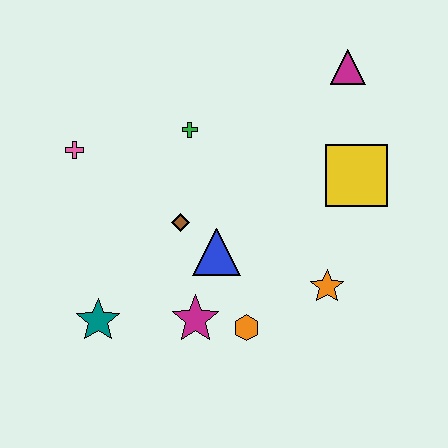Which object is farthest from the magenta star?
The magenta triangle is farthest from the magenta star.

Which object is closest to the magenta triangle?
The yellow square is closest to the magenta triangle.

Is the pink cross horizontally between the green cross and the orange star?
No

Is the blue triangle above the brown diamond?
No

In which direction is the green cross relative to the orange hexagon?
The green cross is above the orange hexagon.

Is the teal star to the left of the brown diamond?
Yes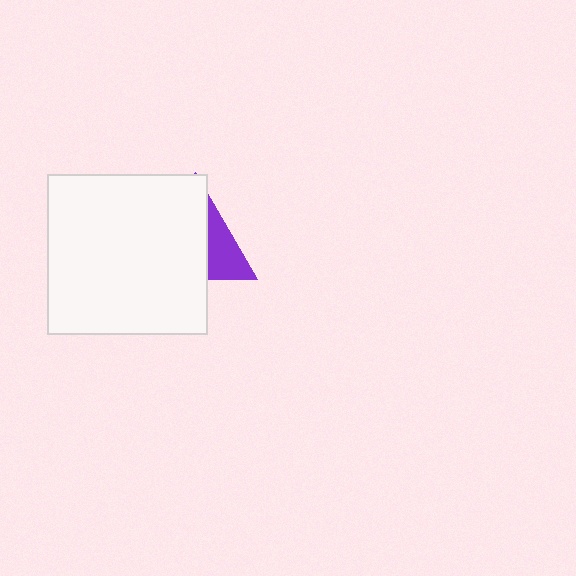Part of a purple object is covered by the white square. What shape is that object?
It is a triangle.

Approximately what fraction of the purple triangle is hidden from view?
Roughly 67% of the purple triangle is hidden behind the white square.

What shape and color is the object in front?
The object in front is a white square.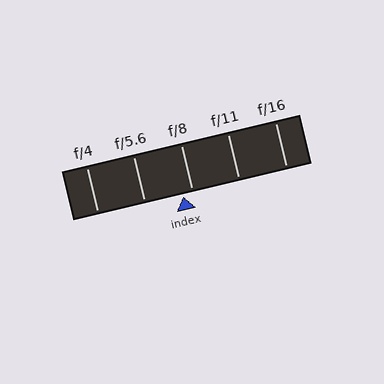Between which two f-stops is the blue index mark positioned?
The index mark is between f/5.6 and f/8.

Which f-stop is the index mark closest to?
The index mark is closest to f/8.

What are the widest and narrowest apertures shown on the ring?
The widest aperture shown is f/4 and the narrowest is f/16.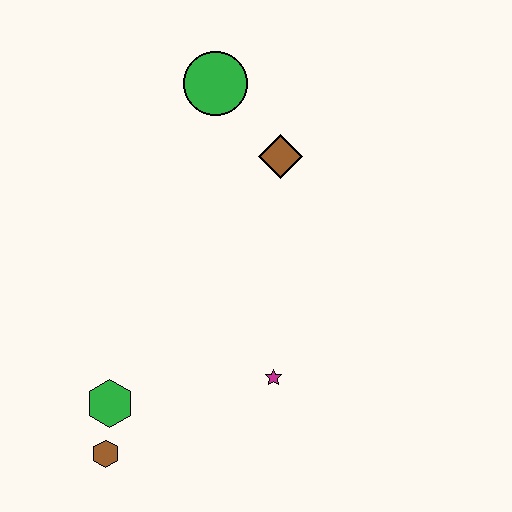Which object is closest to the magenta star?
The green hexagon is closest to the magenta star.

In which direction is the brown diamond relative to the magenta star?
The brown diamond is above the magenta star.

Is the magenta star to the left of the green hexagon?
No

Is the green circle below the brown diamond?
No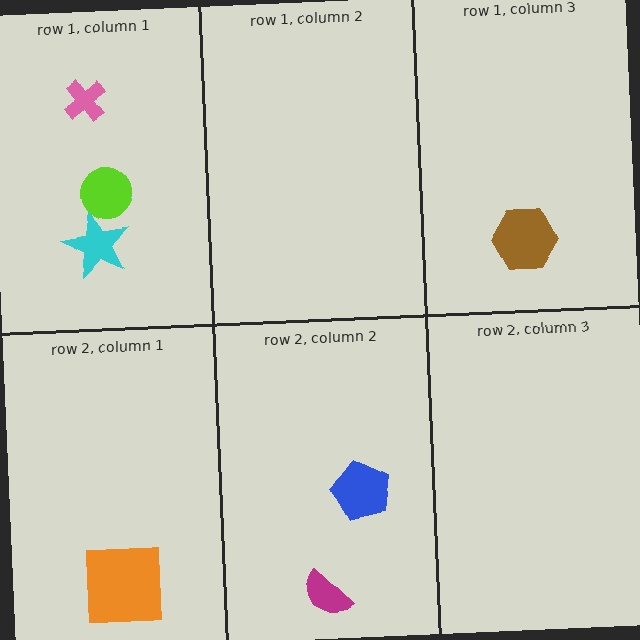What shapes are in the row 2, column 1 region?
The orange square.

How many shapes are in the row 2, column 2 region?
2.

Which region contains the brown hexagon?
The row 1, column 3 region.